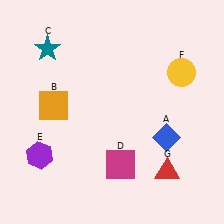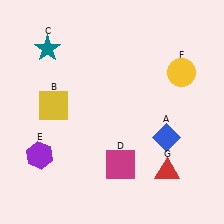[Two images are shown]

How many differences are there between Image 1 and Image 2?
There is 1 difference between the two images.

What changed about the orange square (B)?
In Image 1, B is orange. In Image 2, it changed to yellow.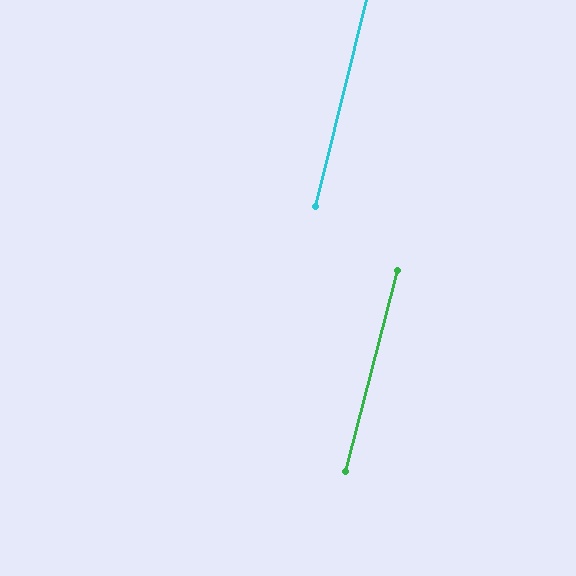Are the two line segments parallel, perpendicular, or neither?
Parallel — their directions differ by only 0.7°.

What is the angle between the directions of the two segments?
Approximately 1 degree.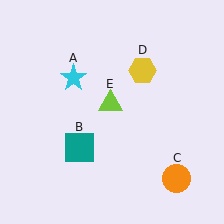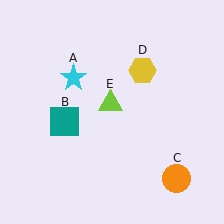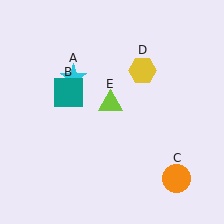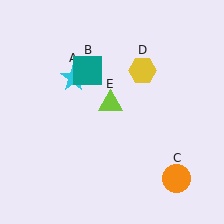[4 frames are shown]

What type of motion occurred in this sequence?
The teal square (object B) rotated clockwise around the center of the scene.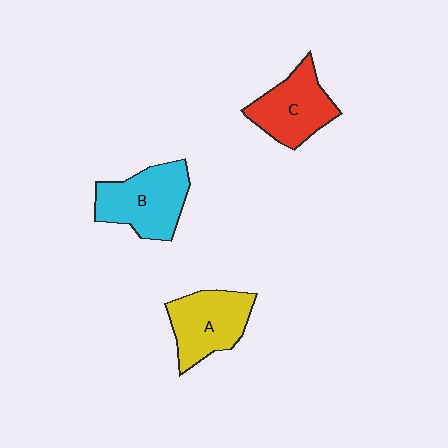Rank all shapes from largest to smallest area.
From largest to smallest: B (cyan), A (yellow), C (red).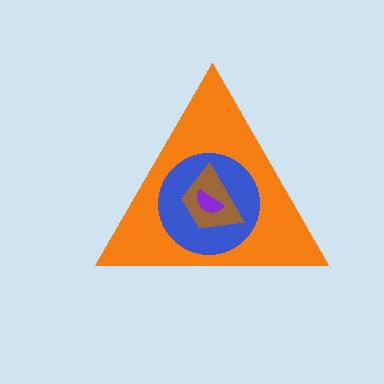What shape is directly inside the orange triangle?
The blue circle.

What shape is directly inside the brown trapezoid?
The purple semicircle.